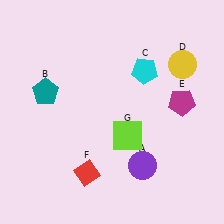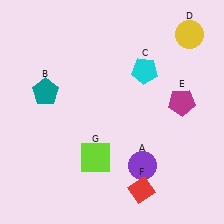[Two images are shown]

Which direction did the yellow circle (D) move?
The yellow circle (D) moved up.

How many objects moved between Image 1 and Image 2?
3 objects moved between the two images.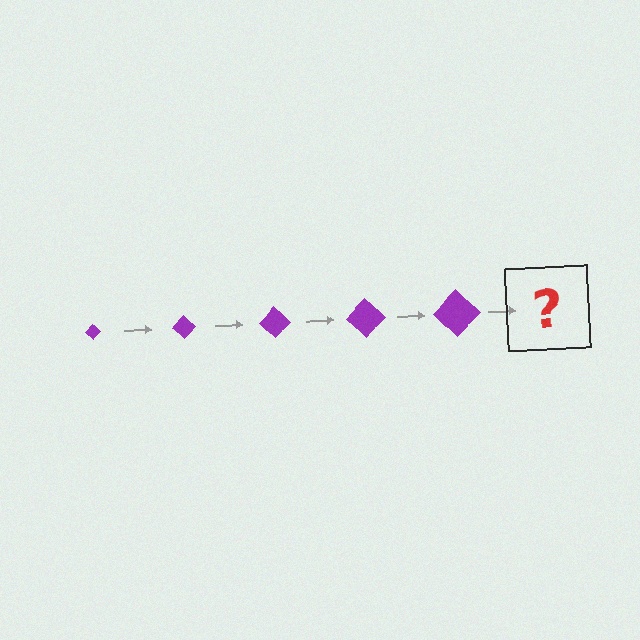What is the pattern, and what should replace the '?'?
The pattern is that the diamond gets progressively larger each step. The '?' should be a purple diamond, larger than the previous one.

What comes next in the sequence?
The next element should be a purple diamond, larger than the previous one.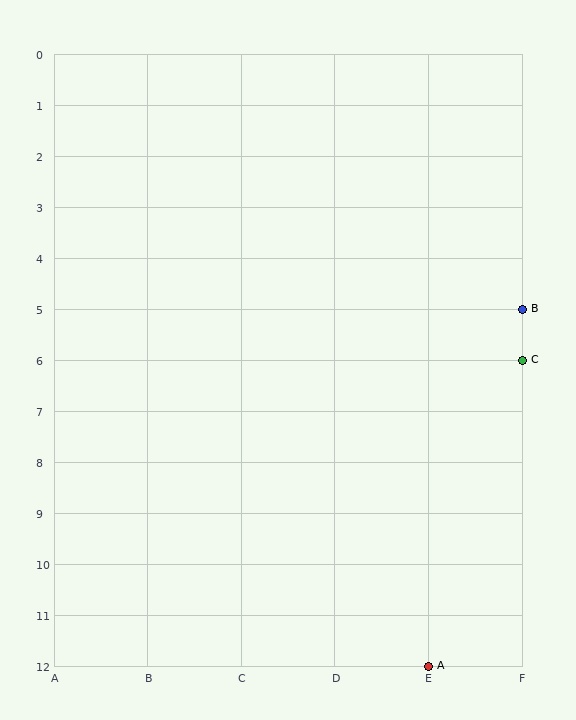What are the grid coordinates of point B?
Point B is at grid coordinates (F, 5).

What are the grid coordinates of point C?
Point C is at grid coordinates (F, 6).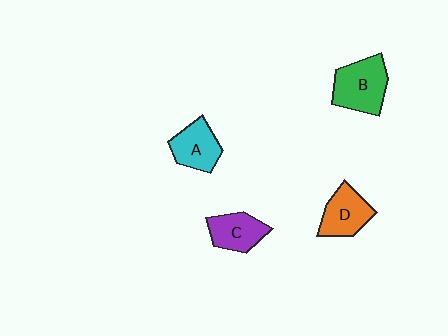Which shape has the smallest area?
Shape C (purple).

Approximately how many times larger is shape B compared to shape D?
Approximately 1.3 times.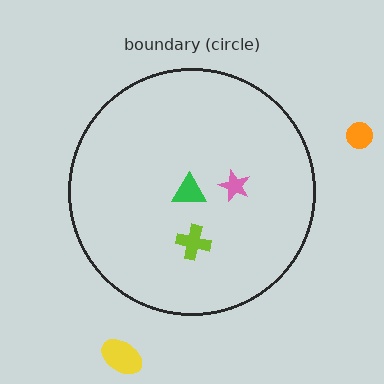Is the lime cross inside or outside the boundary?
Inside.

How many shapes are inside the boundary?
3 inside, 2 outside.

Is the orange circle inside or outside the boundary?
Outside.